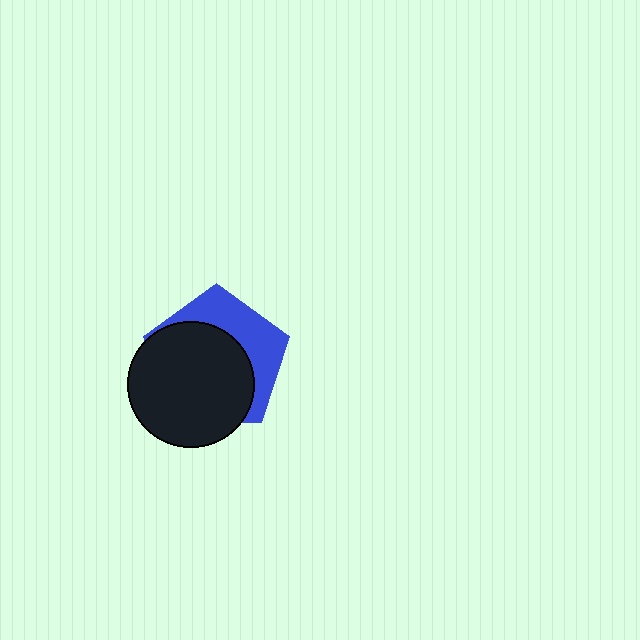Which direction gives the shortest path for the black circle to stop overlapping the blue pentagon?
Moving toward the lower-left gives the shortest separation.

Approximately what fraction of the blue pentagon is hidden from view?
Roughly 62% of the blue pentagon is hidden behind the black circle.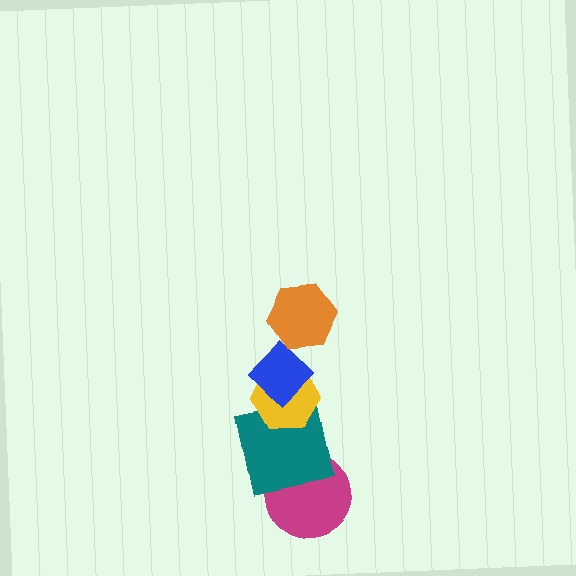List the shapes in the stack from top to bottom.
From top to bottom: the orange hexagon, the blue diamond, the yellow hexagon, the teal square, the magenta circle.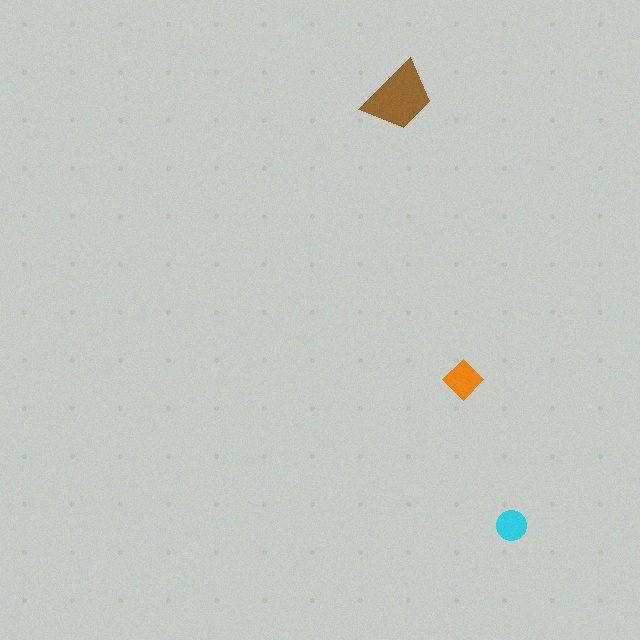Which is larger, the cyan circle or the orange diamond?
The orange diamond.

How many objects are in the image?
There are 3 objects in the image.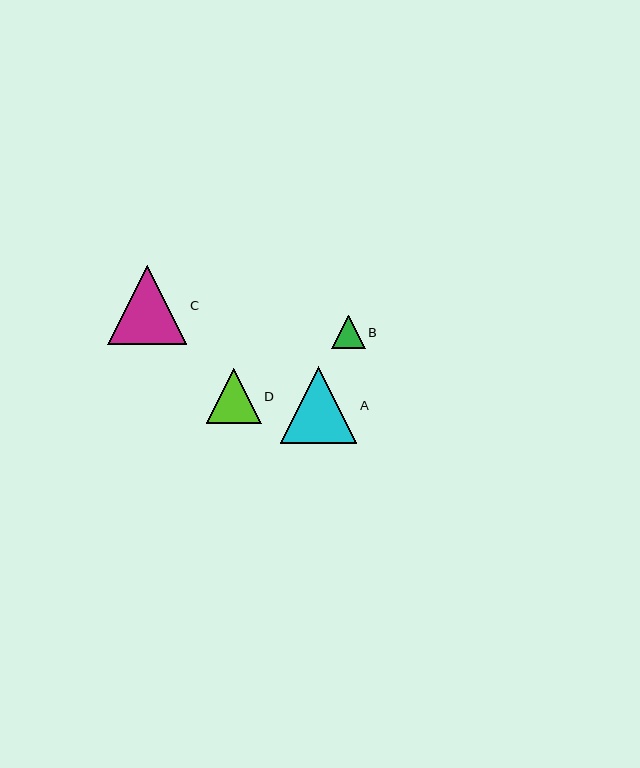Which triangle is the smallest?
Triangle B is the smallest with a size of approximately 33 pixels.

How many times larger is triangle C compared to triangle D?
Triangle C is approximately 1.4 times the size of triangle D.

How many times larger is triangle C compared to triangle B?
Triangle C is approximately 2.4 times the size of triangle B.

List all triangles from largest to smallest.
From largest to smallest: C, A, D, B.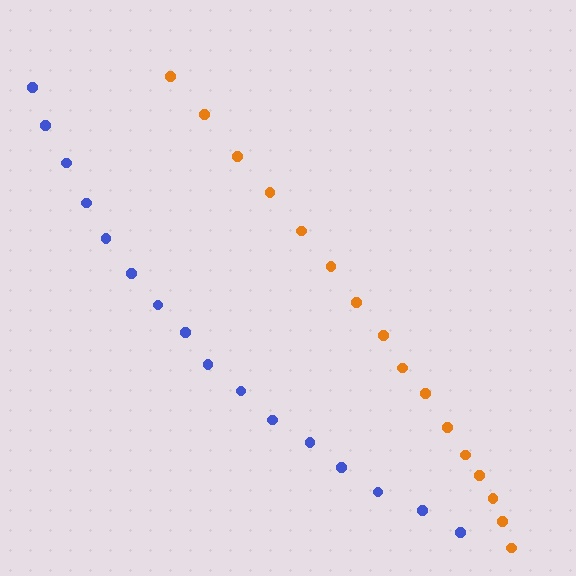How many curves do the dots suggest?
There are 2 distinct paths.